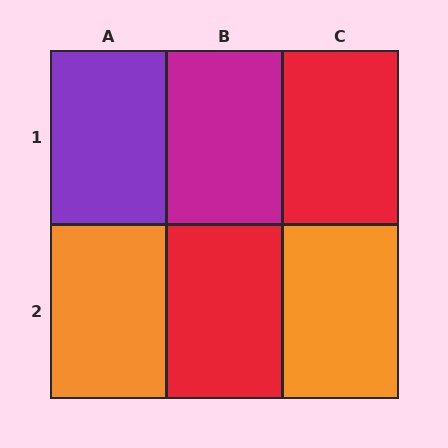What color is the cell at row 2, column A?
Orange.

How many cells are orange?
2 cells are orange.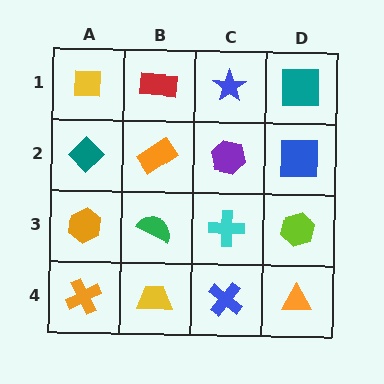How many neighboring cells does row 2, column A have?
3.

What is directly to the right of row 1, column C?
A teal square.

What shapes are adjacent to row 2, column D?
A teal square (row 1, column D), a lime hexagon (row 3, column D), a purple hexagon (row 2, column C).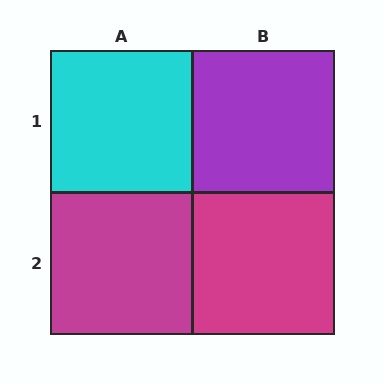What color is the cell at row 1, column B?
Purple.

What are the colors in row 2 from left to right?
Magenta, magenta.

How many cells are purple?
1 cell is purple.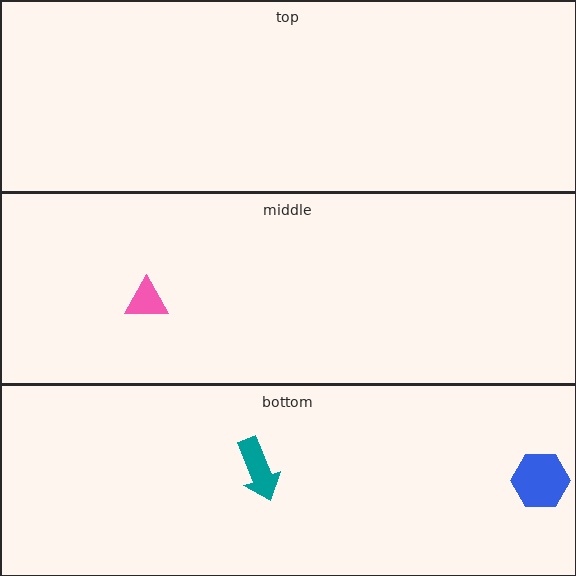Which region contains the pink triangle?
The middle region.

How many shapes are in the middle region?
1.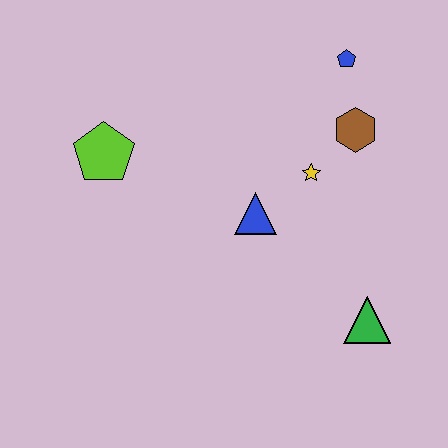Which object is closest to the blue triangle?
The yellow star is closest to the blue triangle.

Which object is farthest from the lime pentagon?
The green triangle is farthest from the lime pentagon.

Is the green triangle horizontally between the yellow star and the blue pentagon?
No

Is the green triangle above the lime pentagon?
No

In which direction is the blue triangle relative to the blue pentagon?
The blue triangle is below the blue pentagon.